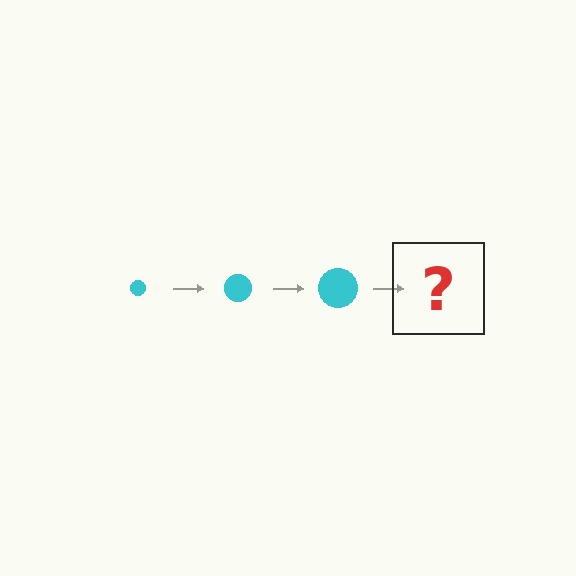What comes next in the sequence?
The next element should be a cyan circle, larger than the previous one.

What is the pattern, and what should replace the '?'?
The pattern is that the circle gets progressively larger each step. The '?' should be a cyan circle, larger than the previous one.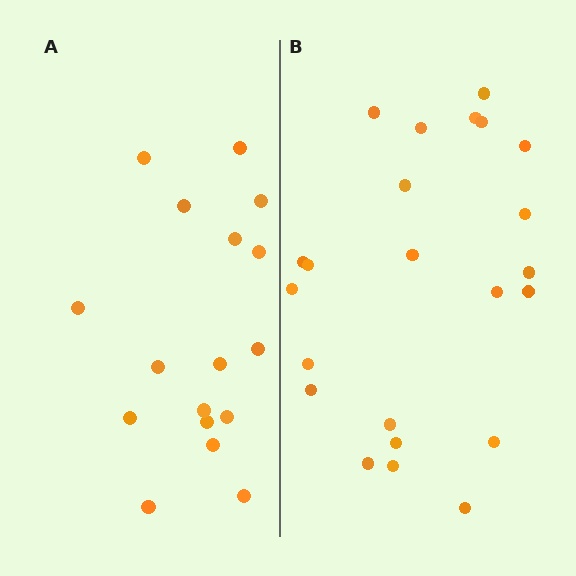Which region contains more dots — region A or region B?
Region B (the right region) has more dots.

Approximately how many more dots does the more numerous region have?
Region B has about 6 more dots than region A.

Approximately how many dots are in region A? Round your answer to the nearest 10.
About 20 dots. (The exact count is 17, which rounds to 20.)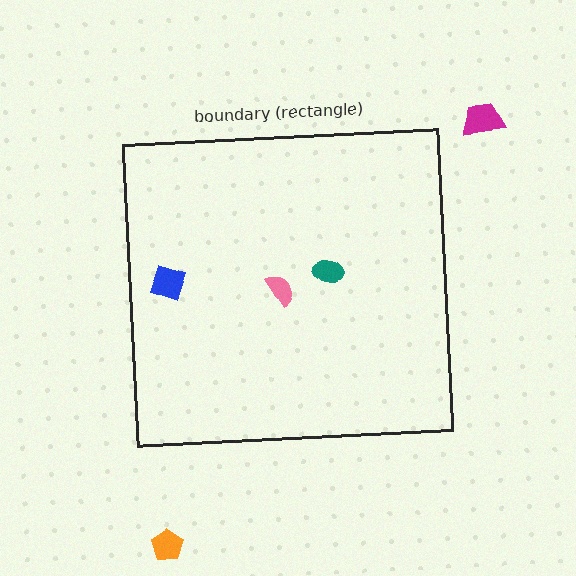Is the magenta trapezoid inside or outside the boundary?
Outside.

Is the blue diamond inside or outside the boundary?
Inside.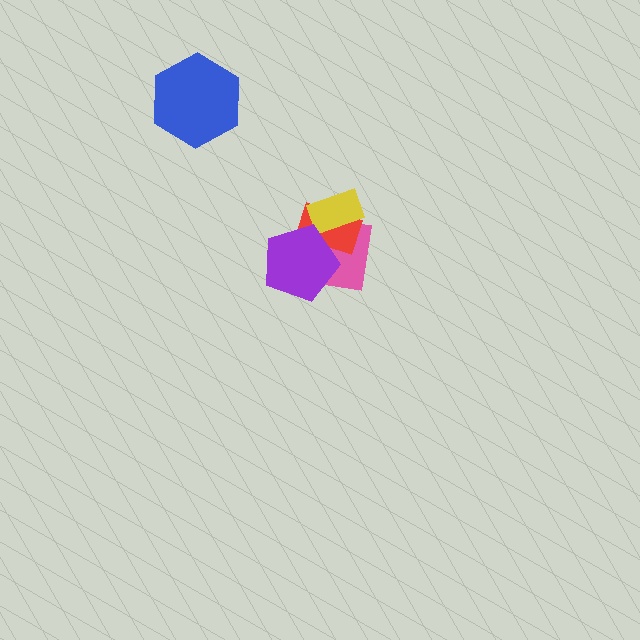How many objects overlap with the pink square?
3 objects overlap with the pink square.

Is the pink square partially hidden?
Yes, it is partially covered by another shape.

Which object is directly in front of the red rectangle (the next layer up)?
The yellow rectangle is directly in front of the red rectangle.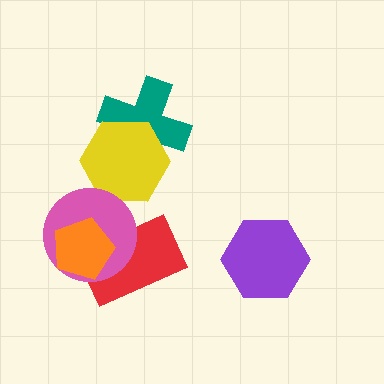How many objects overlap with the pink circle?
3 objects overlap with the pink circle.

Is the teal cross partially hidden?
Yes, it is partially covered by another shape.